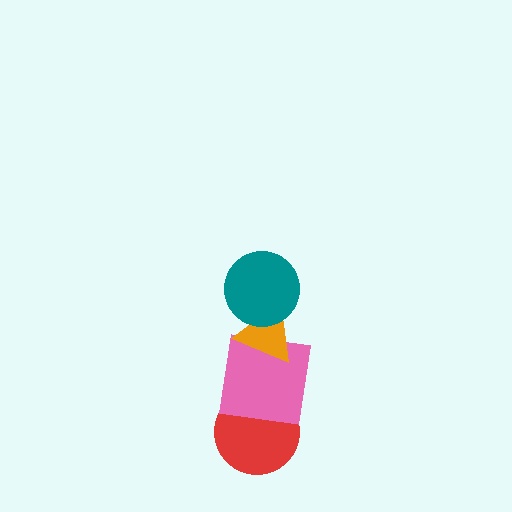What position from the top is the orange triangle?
The orange triangle is 2nd from the top.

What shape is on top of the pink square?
The orange triangle is on top of the pink square.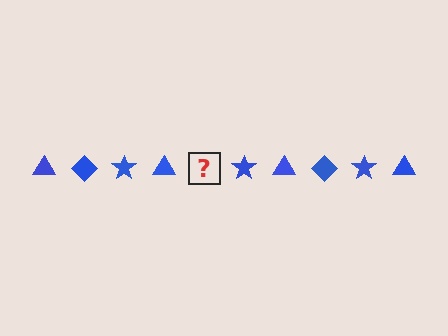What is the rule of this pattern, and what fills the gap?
The rule is that the pattern cycles through triangle, diamond, star shapes in blue. The gap should be filled with a blue diamond.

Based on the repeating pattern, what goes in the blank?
The blank should be a blue diamond.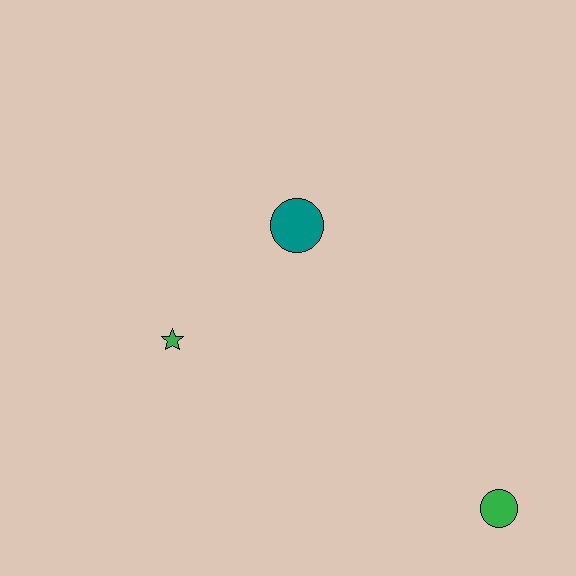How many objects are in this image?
There are 3 objects.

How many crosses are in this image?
There are no crosses.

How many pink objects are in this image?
There are no pink objects.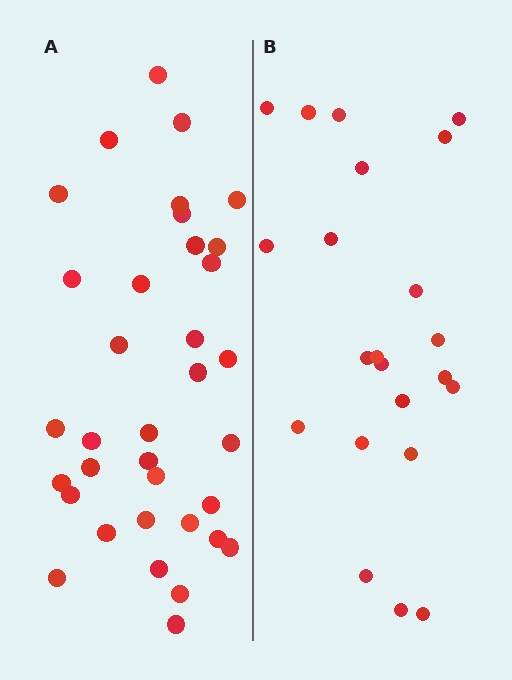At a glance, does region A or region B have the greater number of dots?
Region A (the left region) has more dots.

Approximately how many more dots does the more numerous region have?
Region A has approximately 15 more dots than region B.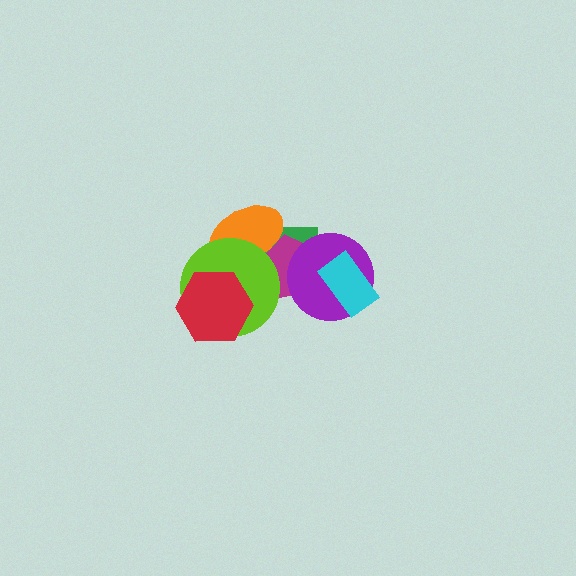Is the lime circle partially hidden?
Yes, it is partially covered by another shape.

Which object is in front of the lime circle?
The red hexagon is in front of the lime circle.